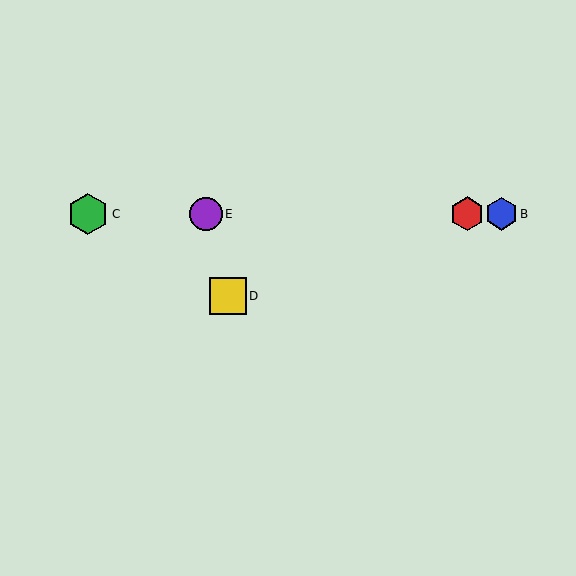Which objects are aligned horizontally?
Objects A, B, C, E are aligned horizontally.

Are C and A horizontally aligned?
Yes, both are at y≈214.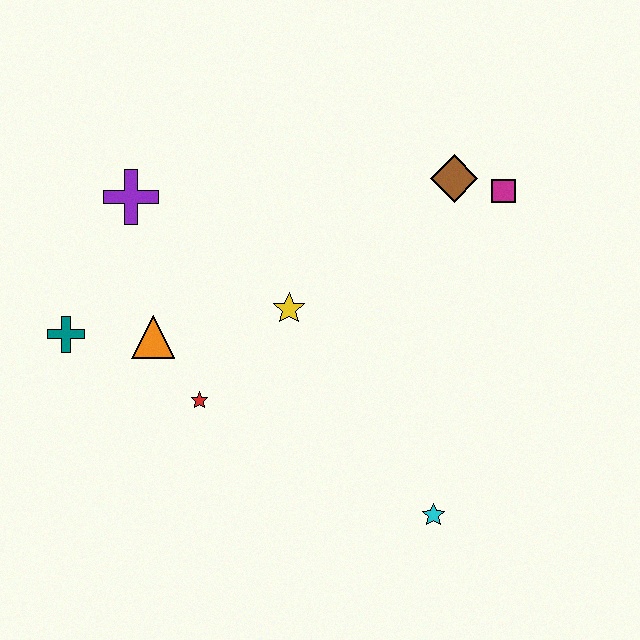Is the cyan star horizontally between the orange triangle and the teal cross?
No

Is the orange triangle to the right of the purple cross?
Yes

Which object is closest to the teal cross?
The orange triangle is closest to the teal cross.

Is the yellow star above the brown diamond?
No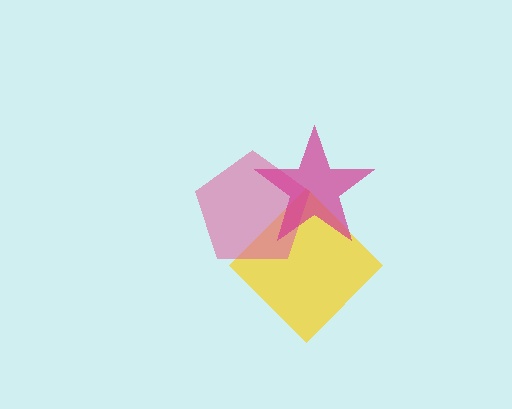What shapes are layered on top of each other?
The layered shapes are: a yellow diamond, a pink pentagon, a magenta star.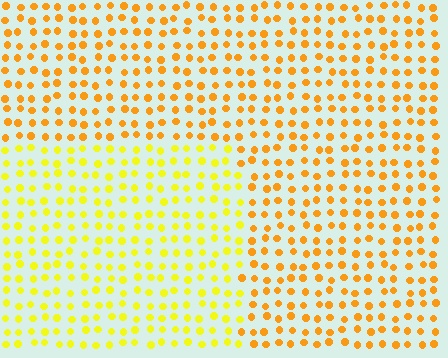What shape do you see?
I see a rectangle.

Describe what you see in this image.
The image is filled with small orange elements in a uniform arrangement. A rectangle-shaped region is visible where the elements are tinted to a slightly different hue, forming a subtle color boundary.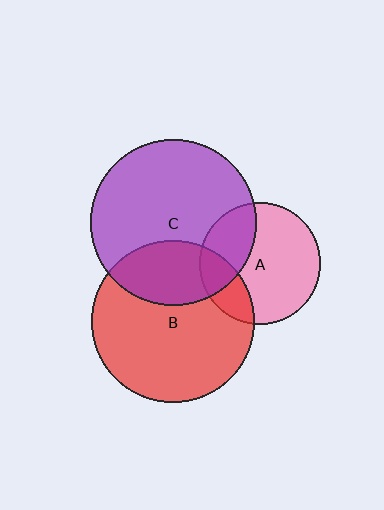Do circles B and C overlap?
Yes.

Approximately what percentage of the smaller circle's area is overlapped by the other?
Approximately 30%.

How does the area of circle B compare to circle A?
Approximately 1.8 times.